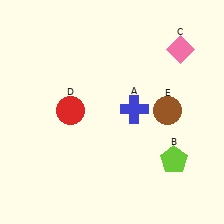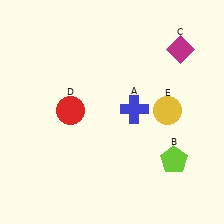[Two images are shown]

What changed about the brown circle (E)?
In Image 1, E is brown. In Image 2, it changed to yellow.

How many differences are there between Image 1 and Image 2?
There are 2 differences between the two images.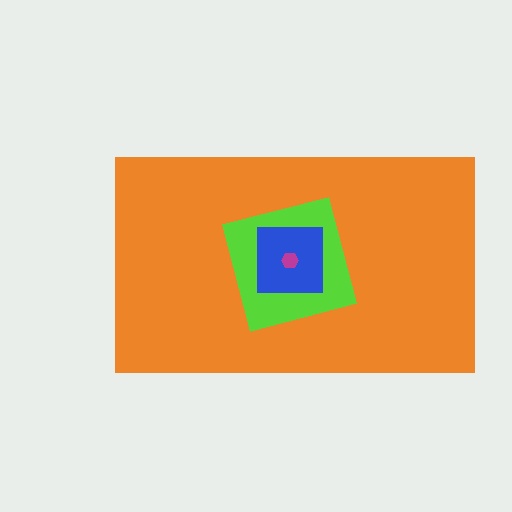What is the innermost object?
The magenta hexagon.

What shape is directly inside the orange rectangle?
The lime square.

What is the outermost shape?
The orange rectangle.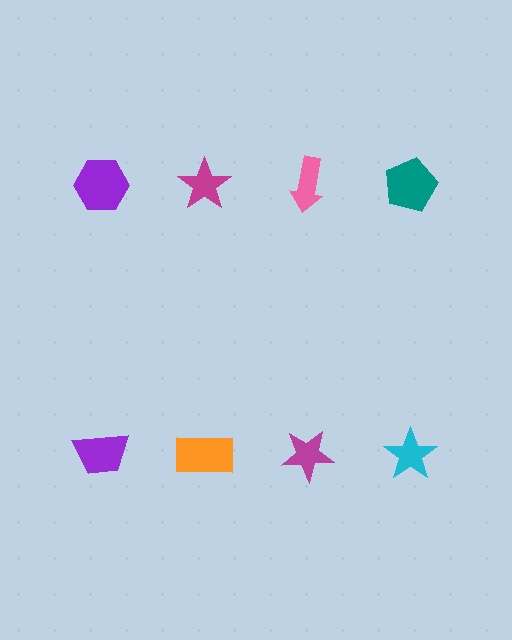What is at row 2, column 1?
A purple trapezoid.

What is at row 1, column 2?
A magenta star.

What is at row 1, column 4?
A teal pentagon.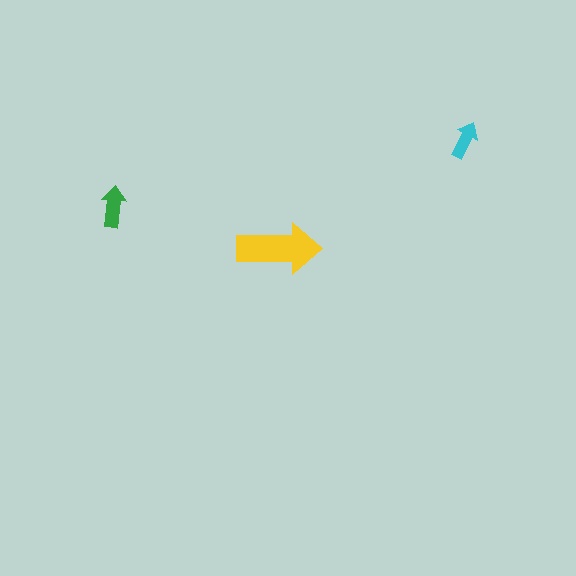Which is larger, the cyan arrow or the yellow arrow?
The yellow one.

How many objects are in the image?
There are 3 objects in the image.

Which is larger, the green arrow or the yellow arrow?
The yellow one.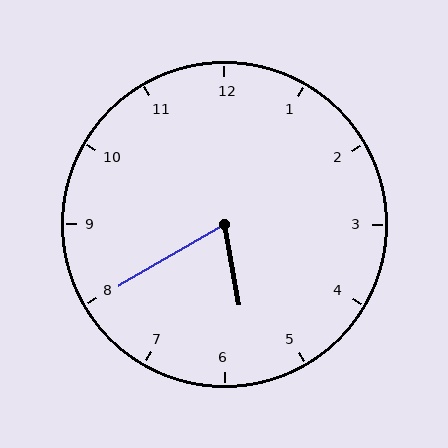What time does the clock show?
5:40.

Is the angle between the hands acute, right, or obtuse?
It is acute.